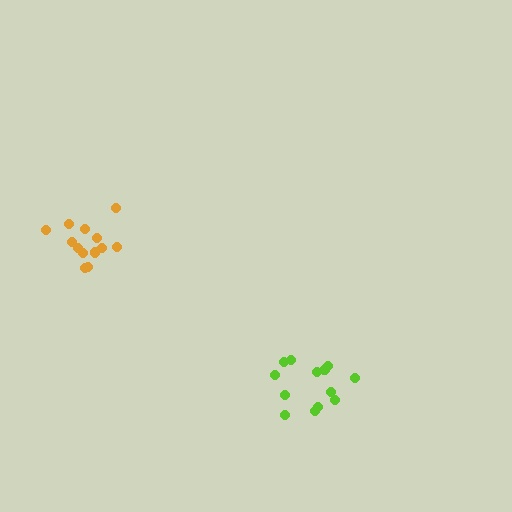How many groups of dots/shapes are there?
There are 2 groups.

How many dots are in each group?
Group 1: 13 dots, Group 2: 13 dots (26 total).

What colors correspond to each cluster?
The clusters are colored: orange, lime.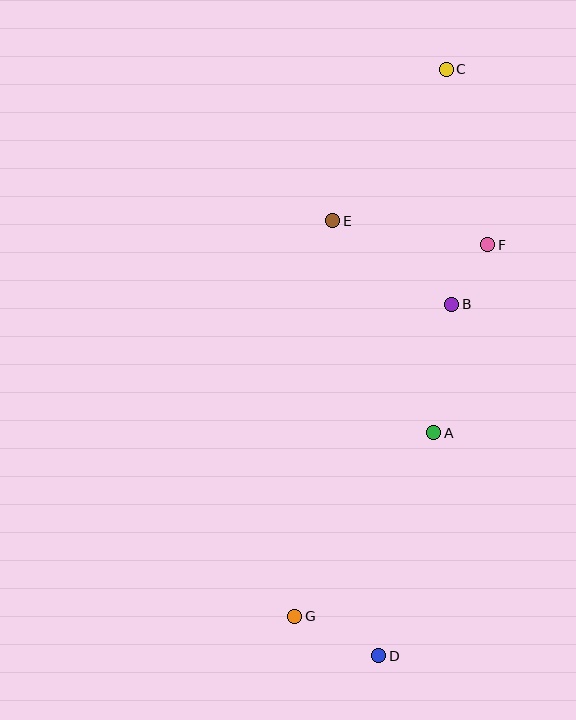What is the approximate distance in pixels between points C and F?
The distance between C and F is approximately 180 pixels.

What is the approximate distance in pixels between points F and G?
The distance between F and G is approximately 418 pixels.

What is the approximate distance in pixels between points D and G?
The distance between D and G is approximately 93 pixels.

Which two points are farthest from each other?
Points C and D are farthest from each other.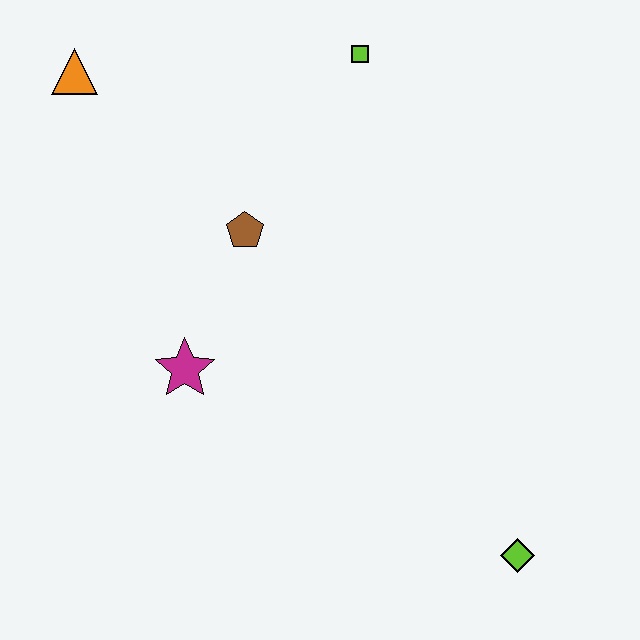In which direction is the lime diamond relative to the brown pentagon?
The lime diamond is below the brown pentagon.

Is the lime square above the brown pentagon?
Yes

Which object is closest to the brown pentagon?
The magenta star is closest to the brown pentagon.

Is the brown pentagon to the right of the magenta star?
Yes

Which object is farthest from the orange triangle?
The lime diamond is farthest from the orange triangle.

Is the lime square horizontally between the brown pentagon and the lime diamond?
Yes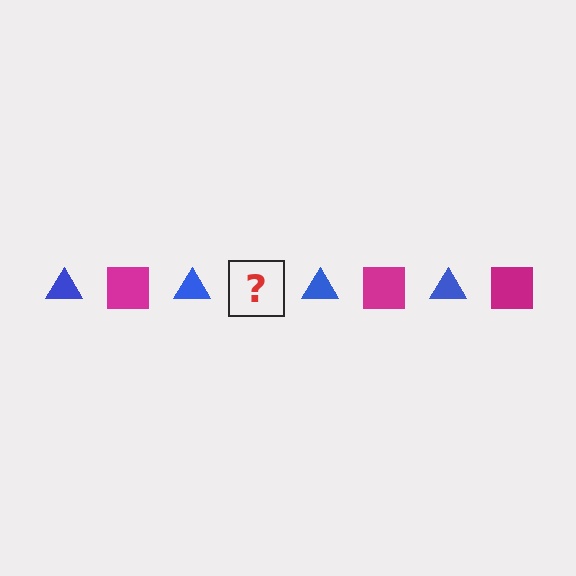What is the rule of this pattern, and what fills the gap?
The rule is that the pattern alternates between blue triangle and magenta square. The gap should be filled with a magenta square.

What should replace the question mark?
The question mark should be replaced with a magenta square.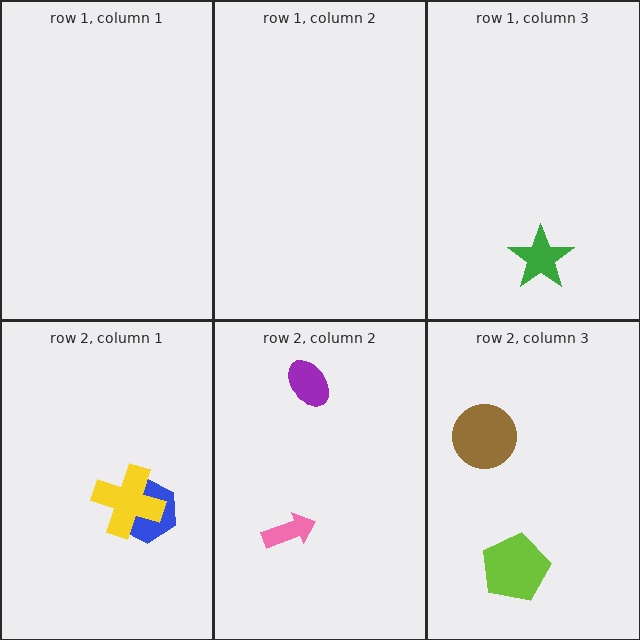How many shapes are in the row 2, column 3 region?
2.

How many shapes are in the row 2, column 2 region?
2.